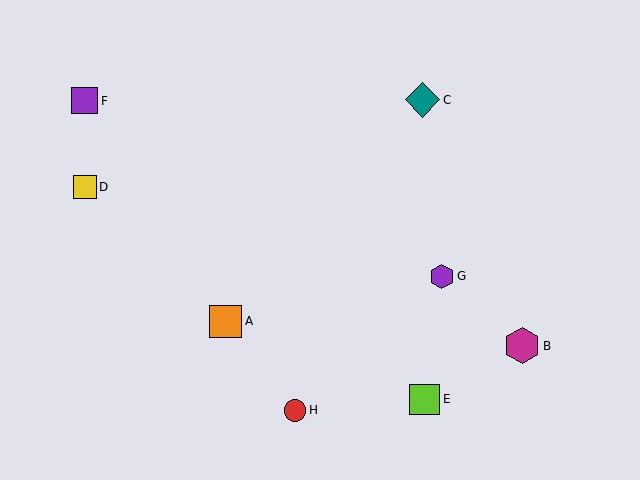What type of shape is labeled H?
Shape H is a red circle.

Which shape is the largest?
The magenta hexagon (labeled B) is the largest.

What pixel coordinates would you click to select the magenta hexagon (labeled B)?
Click at (522, 346) to select the magenta hexagon B.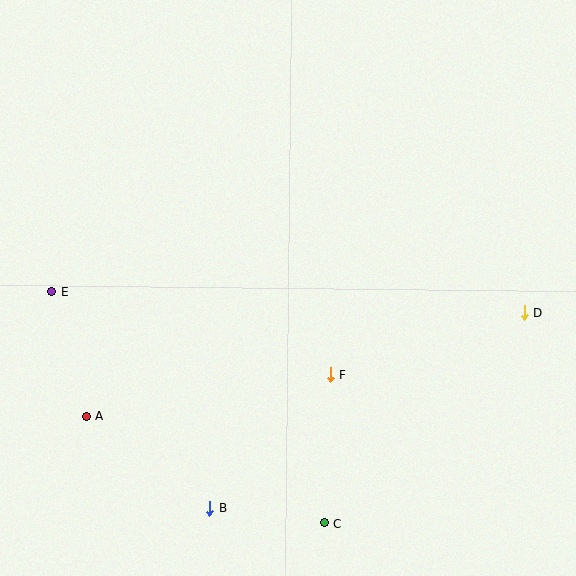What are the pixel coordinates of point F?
Point F is at (330, 375).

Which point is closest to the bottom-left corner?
Point A is closest to the bottom-left corner.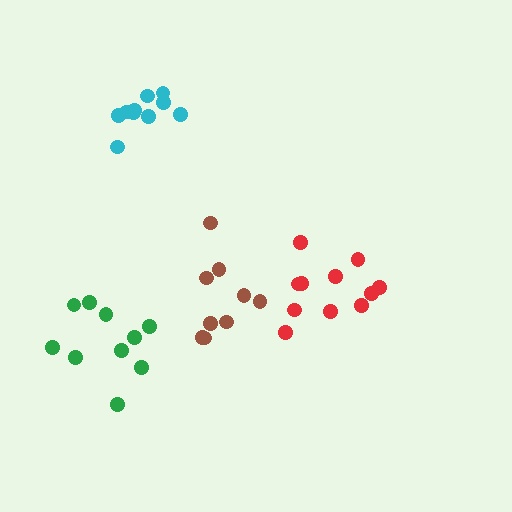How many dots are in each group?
Group 1: 10 dots, Group 2: 11 dots, Group 3: 9 dots, Group 4: 10 dots (40 total).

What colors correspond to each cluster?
The clusters are colored: cyan, red, brown, green.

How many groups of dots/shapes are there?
There are 4 groups.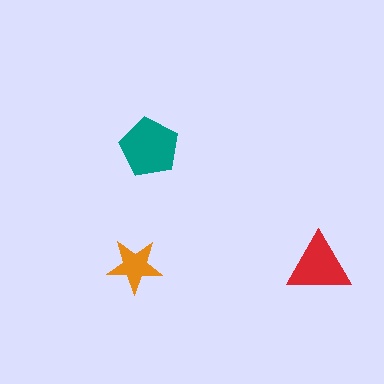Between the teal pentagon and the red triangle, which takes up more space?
The teal pentagon.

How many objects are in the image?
There are 3 objects in the image.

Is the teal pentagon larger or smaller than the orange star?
Larger.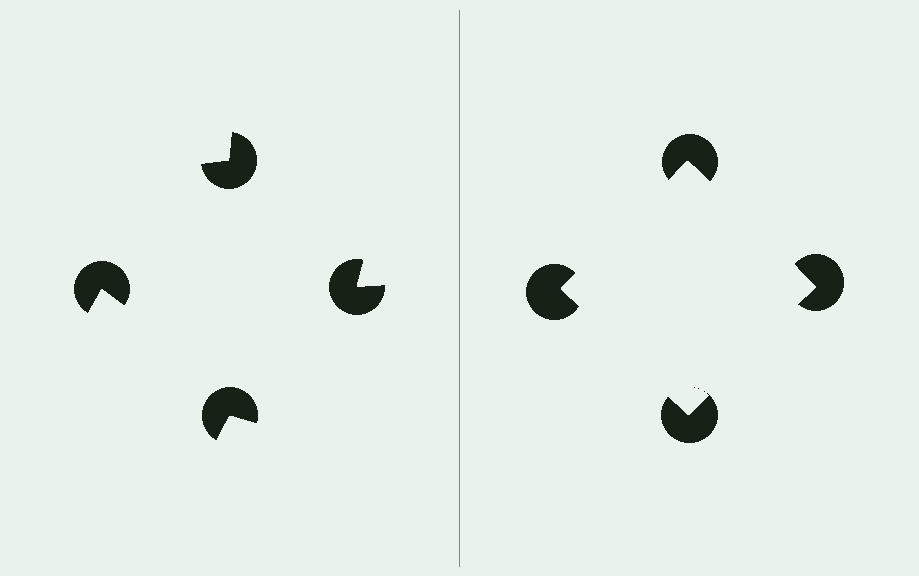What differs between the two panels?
The pac-man discs are positioned identically on both sides; only the wedge orientations differ. On the right they align to a square; on the left they are misaligned.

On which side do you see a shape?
An illusory square appears on the right side. On the left side the wedge cuts are rotated, so no coherent shape forms.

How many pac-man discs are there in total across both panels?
8 — 4 on each side.